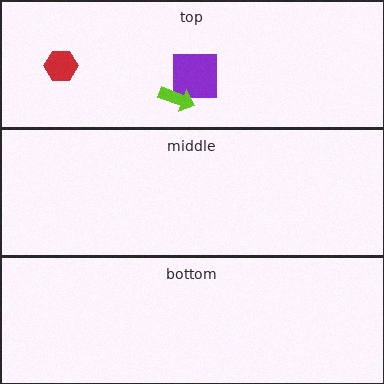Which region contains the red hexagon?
The top region.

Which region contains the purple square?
The top region.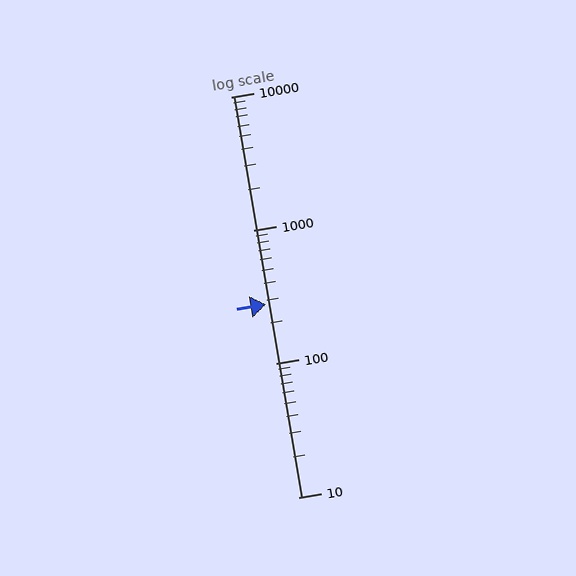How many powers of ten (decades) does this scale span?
The scale spans 3 decades, from 10 to 10000.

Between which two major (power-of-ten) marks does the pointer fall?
The pointer is between 100 and 1000.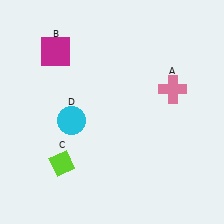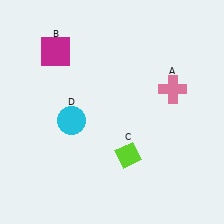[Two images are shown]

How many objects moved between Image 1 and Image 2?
1 object moved between the two images.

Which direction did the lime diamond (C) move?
The lime diamond (C) moved right.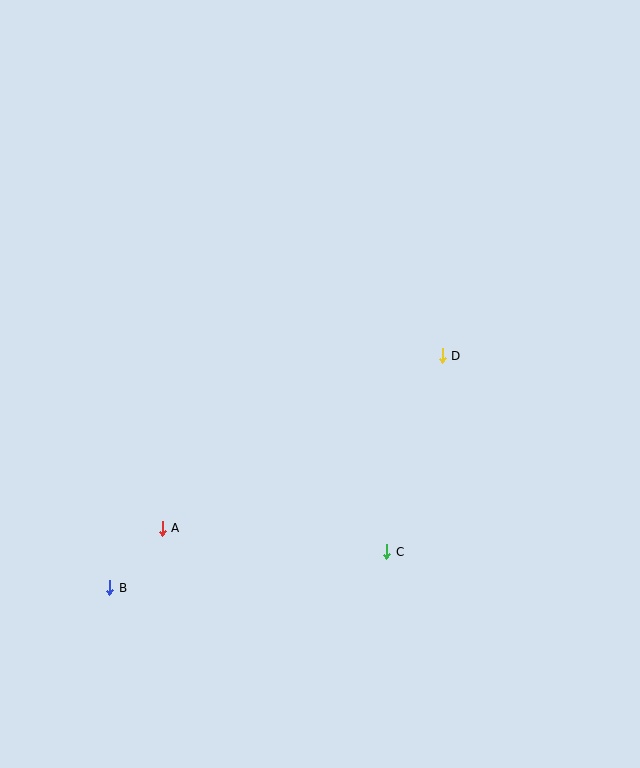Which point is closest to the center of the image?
Point D at (442, 356) is closest to the center.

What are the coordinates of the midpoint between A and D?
The midpoint between A and D is at (302, 442).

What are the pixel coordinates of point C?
Point C is at (387, 552).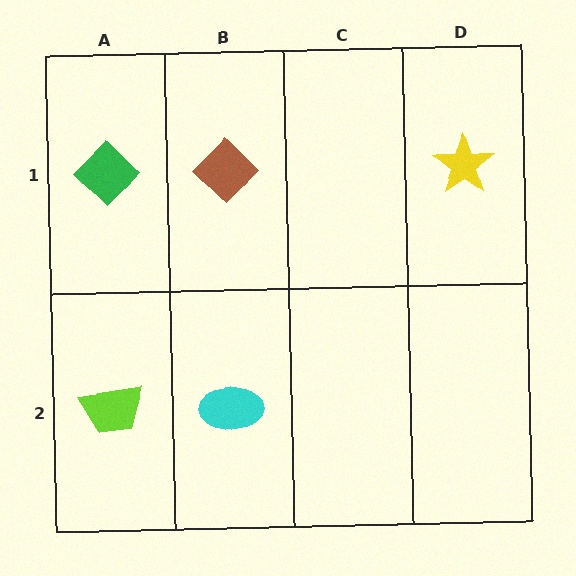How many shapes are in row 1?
3 shapes.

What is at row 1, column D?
A yellow star.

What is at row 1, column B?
A brown diamond.